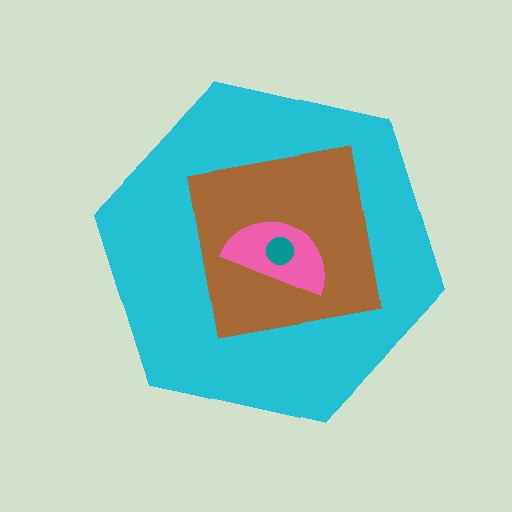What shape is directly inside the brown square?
The pink semicircle.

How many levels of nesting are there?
4.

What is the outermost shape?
The cyan hexagon.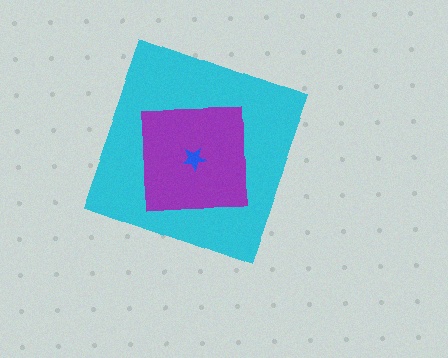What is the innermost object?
The blue star.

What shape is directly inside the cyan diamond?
The purple square.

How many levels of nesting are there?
3.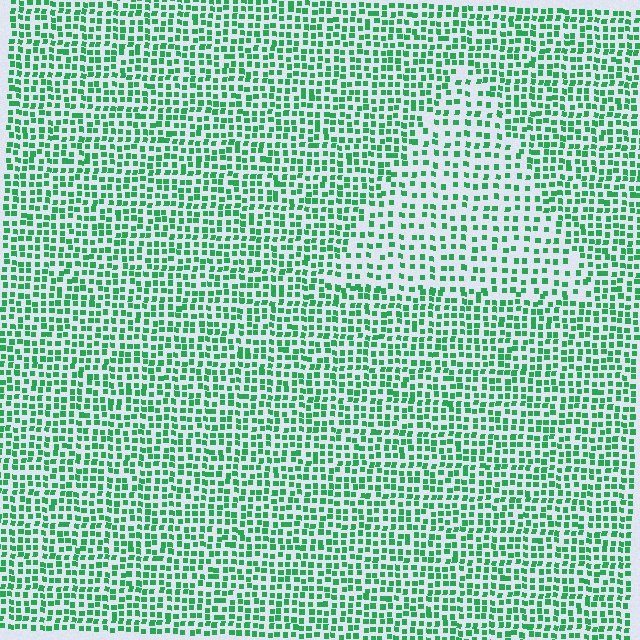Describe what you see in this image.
The image contains small green elements arranged at two different densities. A triangle-shaped region is visible where the elements are less densely packed than the surrounding area.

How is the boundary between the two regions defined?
The boundary is defined by a change in element density (approximately 1.7x ratio). All elements are the same color, size, and shape.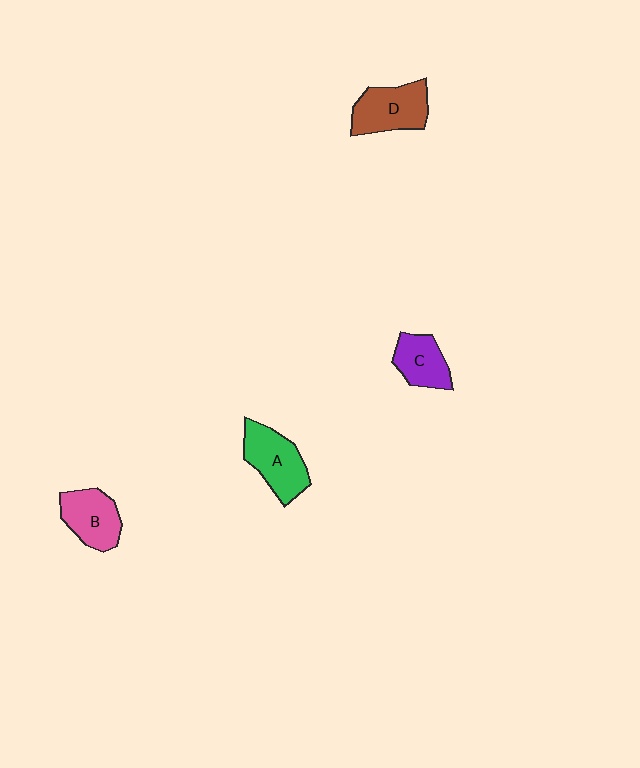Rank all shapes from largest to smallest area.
From largest to smallest: A (green), D (brown), B (pink), C (purple).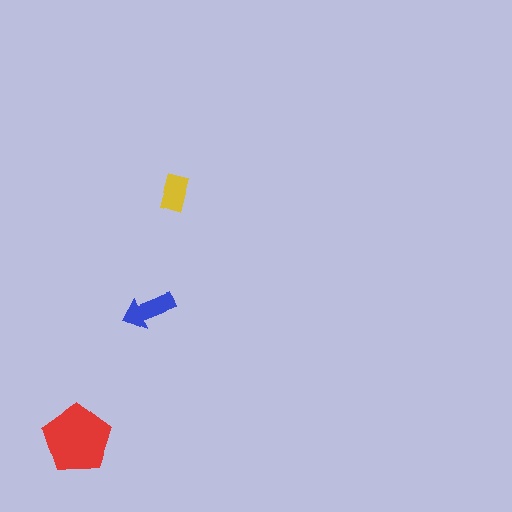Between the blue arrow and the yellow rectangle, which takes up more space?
The blue arrow.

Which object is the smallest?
The yellow rectangle.